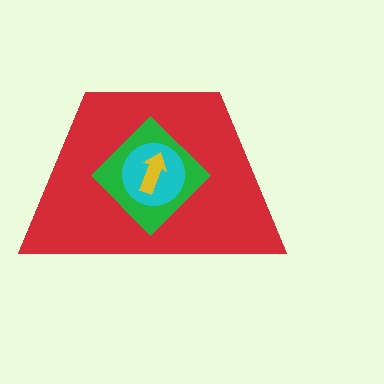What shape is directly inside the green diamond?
The cyan circle.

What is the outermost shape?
The red trapezoid.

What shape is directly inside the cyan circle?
The yellow arrow.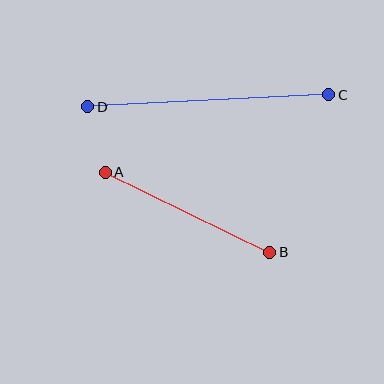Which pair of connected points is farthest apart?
Points C and D are farthest apart.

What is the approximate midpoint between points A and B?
The midpoint is at approximately (188, 212) pixels.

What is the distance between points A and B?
The distance is approximately 183 pixels.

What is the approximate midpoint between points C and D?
The midpoint is at approximately (208, 101) pixels.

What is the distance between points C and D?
The distance is approximately 241 pixels.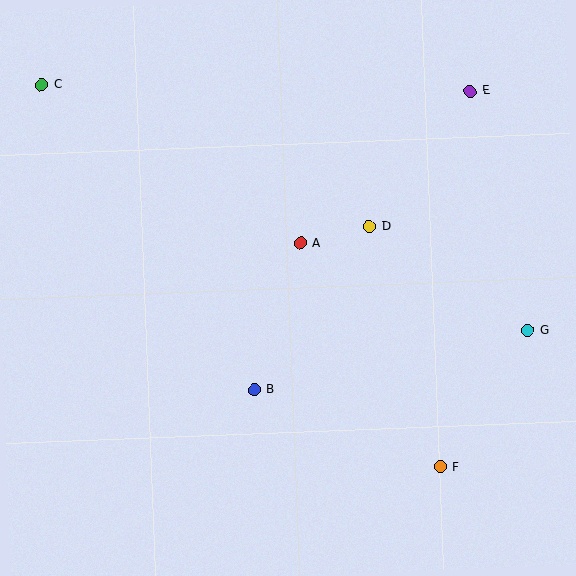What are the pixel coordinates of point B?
Point B is at (254, 390).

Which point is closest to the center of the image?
Point A at (301, 243) is closest to the center.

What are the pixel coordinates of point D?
Point D is at (370, 226).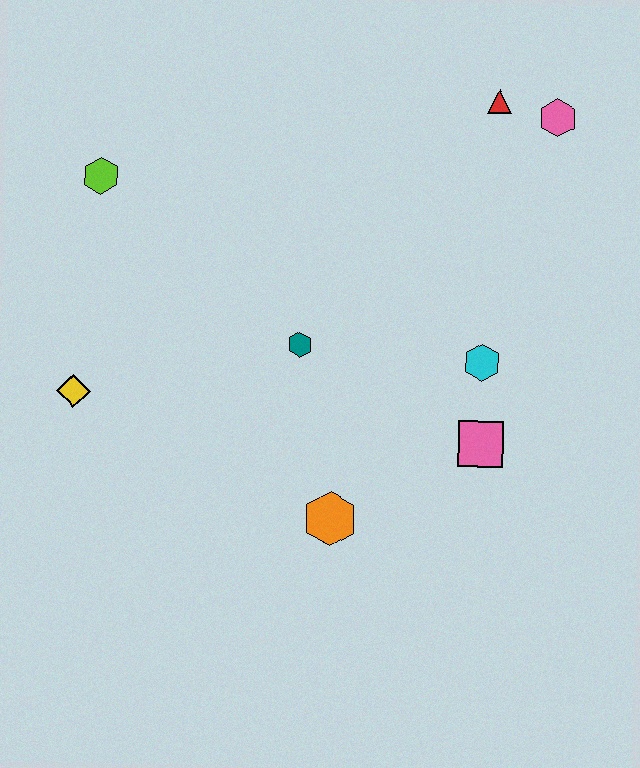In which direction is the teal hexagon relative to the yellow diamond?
The teal hexagon is to the right of the yellow diamond.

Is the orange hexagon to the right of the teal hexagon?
Yes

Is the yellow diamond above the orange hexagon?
Yes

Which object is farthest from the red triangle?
The yellow diamond is farthest from the red triangle.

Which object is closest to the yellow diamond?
The lime hexagon is closest to the yellow diamond.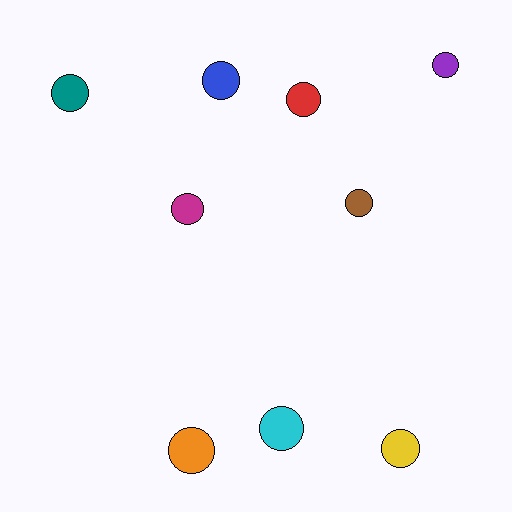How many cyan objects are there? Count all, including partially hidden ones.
There is 1 cyan object.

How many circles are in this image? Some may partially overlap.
There are 9 circles.